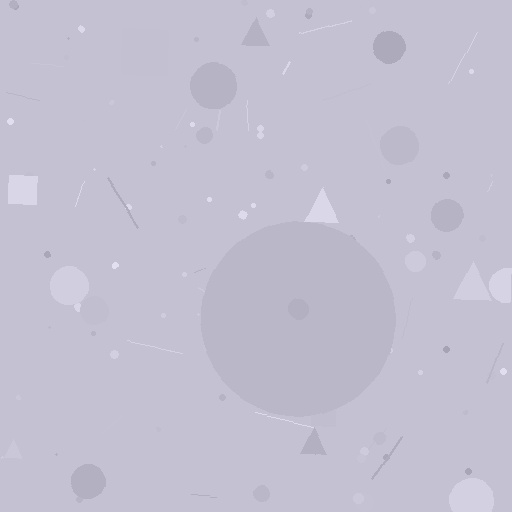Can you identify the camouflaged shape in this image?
The camouflaged shape is a circle.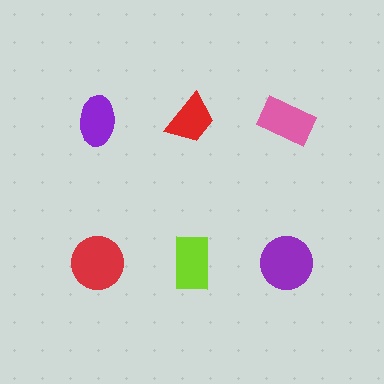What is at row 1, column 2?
A red trapezoid.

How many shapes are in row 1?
3 shapes.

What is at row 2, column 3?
A purple circle.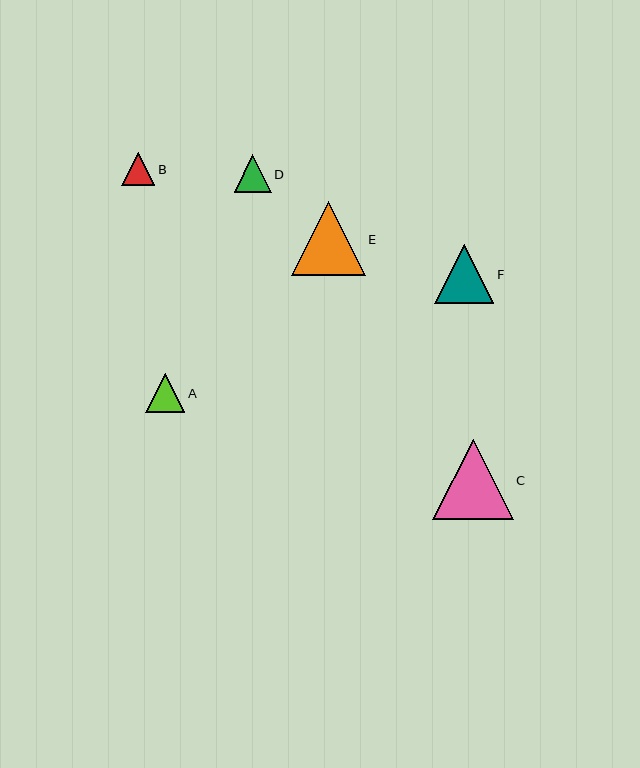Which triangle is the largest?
Triangle C is the largest with a size of approximately 80 pixels.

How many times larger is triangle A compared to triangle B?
Triangle A is approximately 1.2 times the size of triangle B.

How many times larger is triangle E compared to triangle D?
Triangle E is approximately 2.0 times the size of triangle D.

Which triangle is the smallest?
Triangle B is the smallest with a size of approximately 33 pixels.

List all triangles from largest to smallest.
From largest to smallest: C, E, F, A, D, B.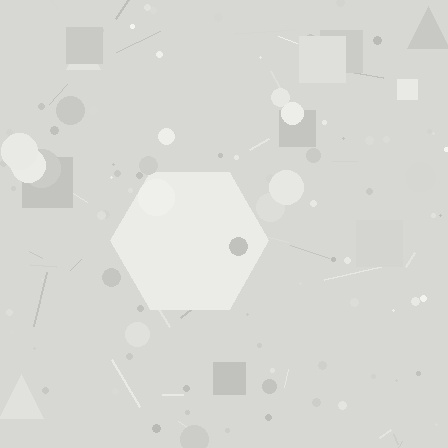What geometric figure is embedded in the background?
A hexagon is embedded in the background.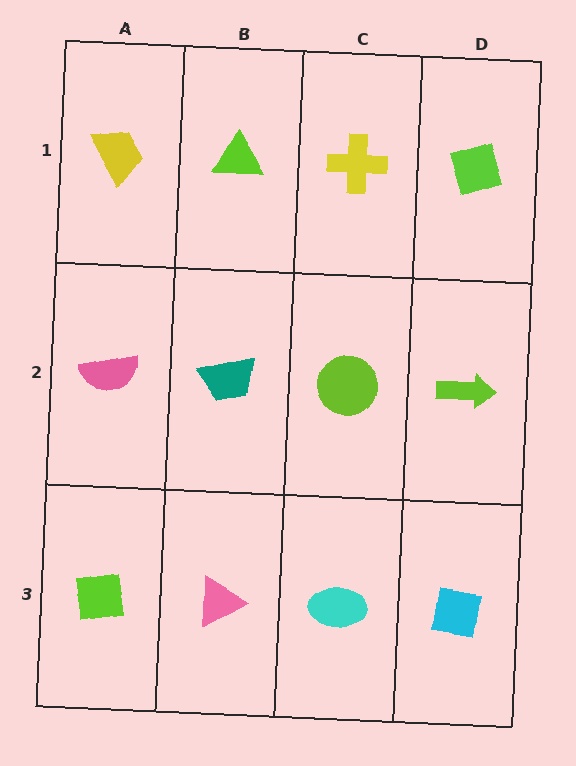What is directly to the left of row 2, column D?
A lime circle.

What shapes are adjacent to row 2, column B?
A lime triangle (row 1, column B), a pink triangle (row 3, column B), a pink semicircle (row 2, column A), a lime circle (row 2, column C).